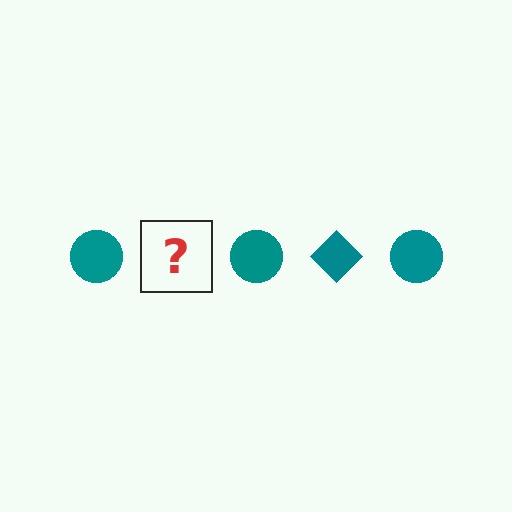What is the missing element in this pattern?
The missing element is a teal diamond.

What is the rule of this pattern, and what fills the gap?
The rule is that the pattern cycles through circle, diamond shapes in teal. The gap should be filled with a teal diamond.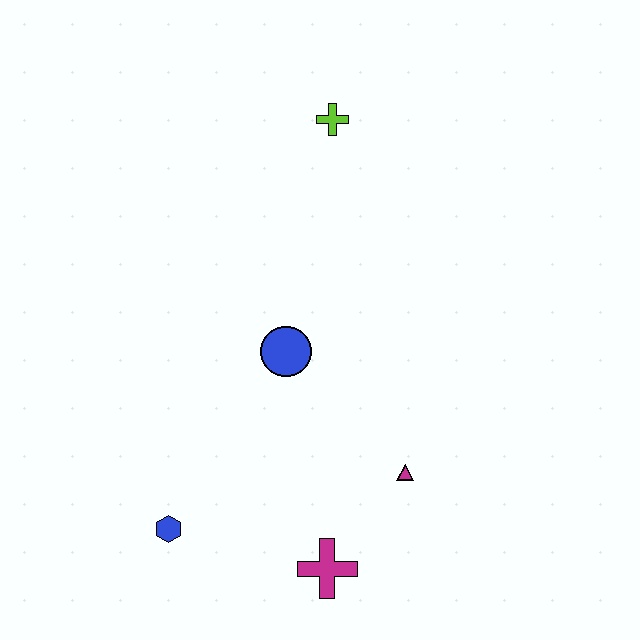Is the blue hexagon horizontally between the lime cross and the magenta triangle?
No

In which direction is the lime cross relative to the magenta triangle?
The lime cross is above the magenta triangle.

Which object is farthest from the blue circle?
The lime cross is farthest from the blue circle.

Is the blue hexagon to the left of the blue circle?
Yes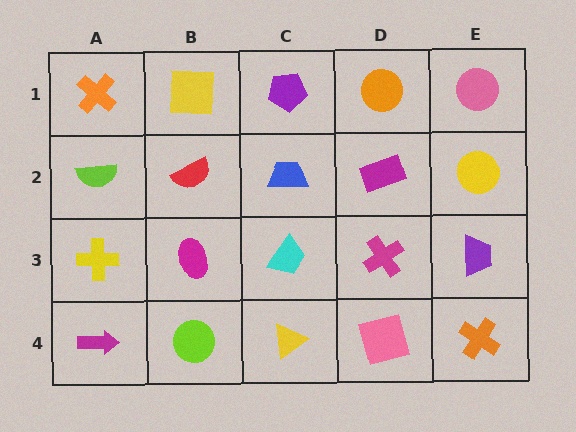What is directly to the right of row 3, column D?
A purple trapezoid.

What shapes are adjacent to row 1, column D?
A magenta rectangle (row 2, column D), a purple pentagon (row 1, column C), a pink circle (row 1, column E).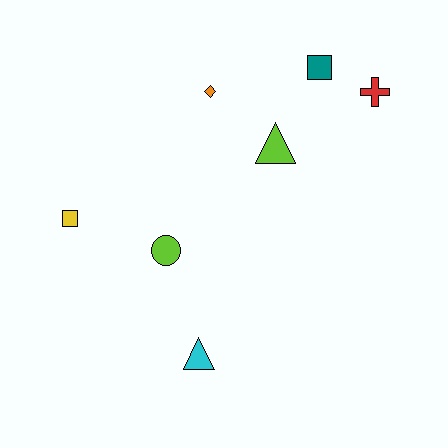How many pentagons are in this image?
There are no pentagons.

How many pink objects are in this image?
There are no pink objects.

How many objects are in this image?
There are 7 objects.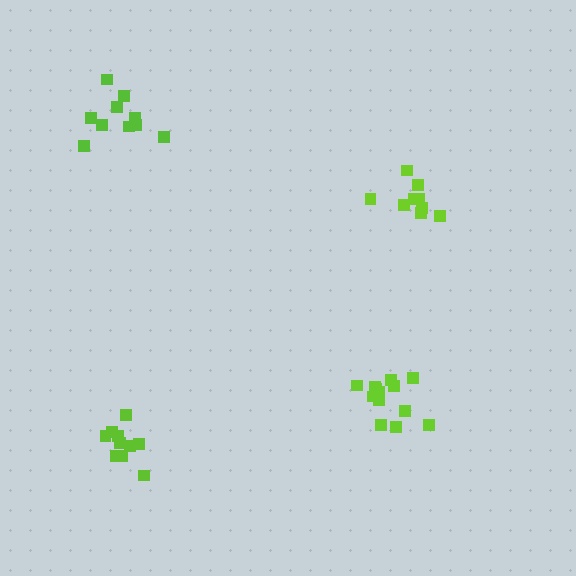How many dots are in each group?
Group 1: 10 dots, Group 2: 13 dots, Group 3: 10 dots, Group 4: 10 dots (43 total).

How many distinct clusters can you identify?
There are 4 distinct clusters.